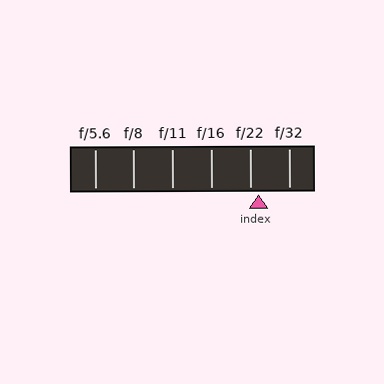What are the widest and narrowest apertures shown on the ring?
The widest aperture shown is f/5.6 and the narrowest is f/32.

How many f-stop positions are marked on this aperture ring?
There are 6 f-stop positions marked.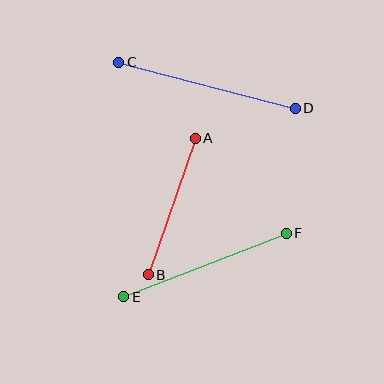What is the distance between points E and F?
The distance is approximately 175 pixels.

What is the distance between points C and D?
The distance is approximately 182 pixels.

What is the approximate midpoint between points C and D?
The midpoint is at approximately (207, 85) pixels.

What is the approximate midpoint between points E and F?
The midpoint is at approximately (205, 265) pixels.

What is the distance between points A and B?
The distance is approximately 145 pixels.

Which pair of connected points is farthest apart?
Points C and D are farthest apart.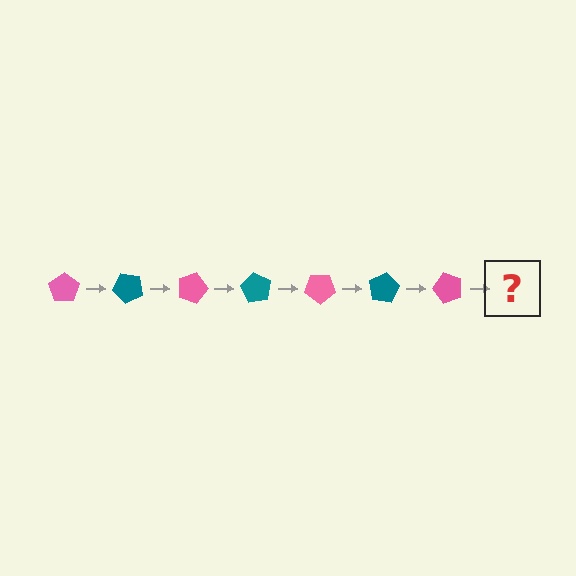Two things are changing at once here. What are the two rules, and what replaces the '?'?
The two rules are that it rotates 45 degrees each step and the color cycles through pink and teal. The '?' should be a teal pentagon, rotated 315 degrees from the start.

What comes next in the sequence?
The next element should be a teal pentagon, rotated 315 degrees from the start.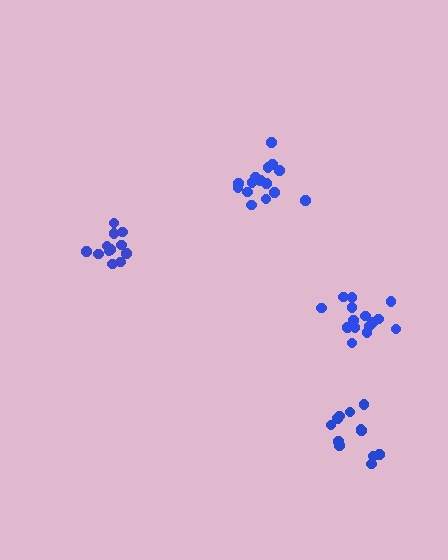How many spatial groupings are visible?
There are 4 spatial groupings.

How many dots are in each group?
Group 1: 12 dots, Group 2: 15 dots, Group 3: 12 dots, Group 4: 15 dots (54 total).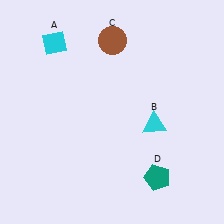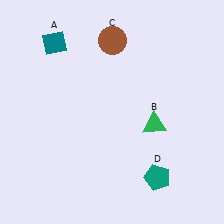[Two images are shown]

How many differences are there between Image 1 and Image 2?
There are 2 differences between the two images.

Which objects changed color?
A changed from cyan to teal. B changed from cyan to green.